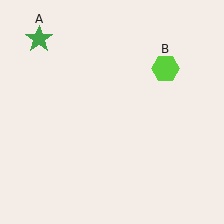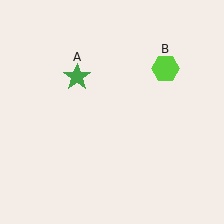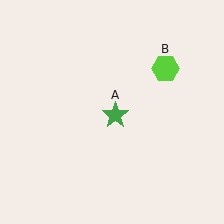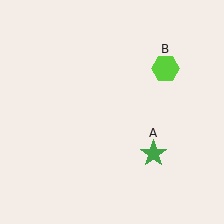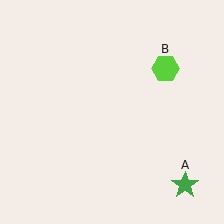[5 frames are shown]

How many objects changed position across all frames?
1 object changed position: green star (object A).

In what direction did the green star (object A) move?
The green star (object A) moved down and to the right.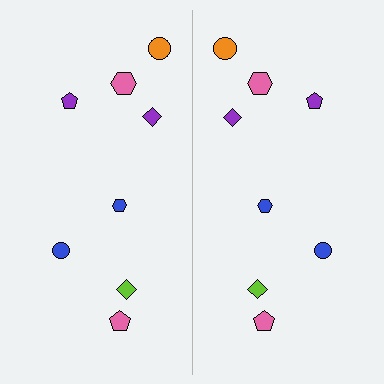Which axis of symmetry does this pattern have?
The pattern has a vertical axis of symmetry running through the center of the image.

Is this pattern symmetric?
Yes, this pattern has bilateral (reflection) symmetry.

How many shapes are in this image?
There are 16 shapes in this image.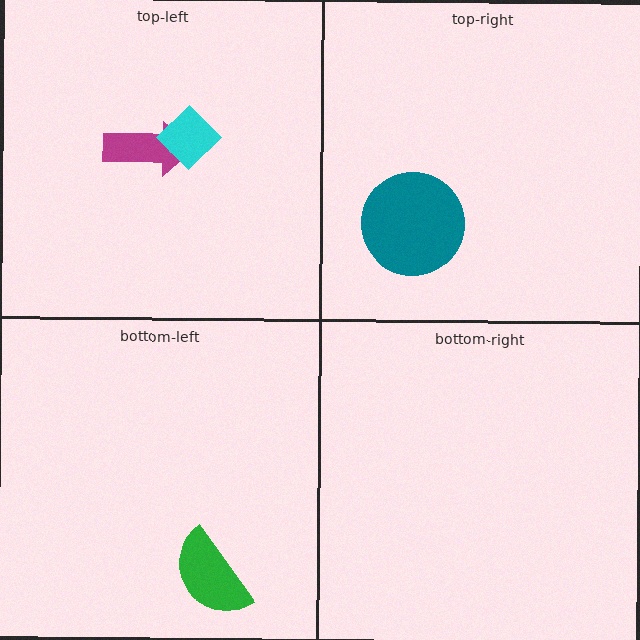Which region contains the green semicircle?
The bottom-left region.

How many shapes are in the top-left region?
2.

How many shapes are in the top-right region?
1.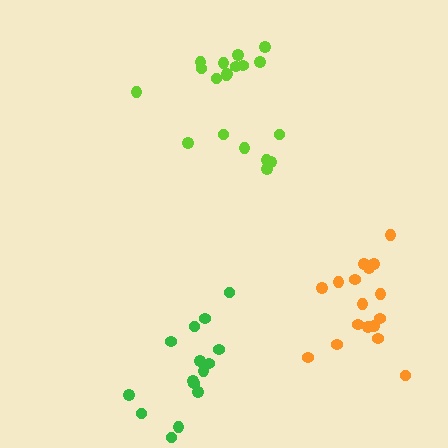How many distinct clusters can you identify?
There are 3 distinct clusters.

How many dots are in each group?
Group 1: 17 dots, Group 2: 15 dots, Group 3: 19 dots (51 total).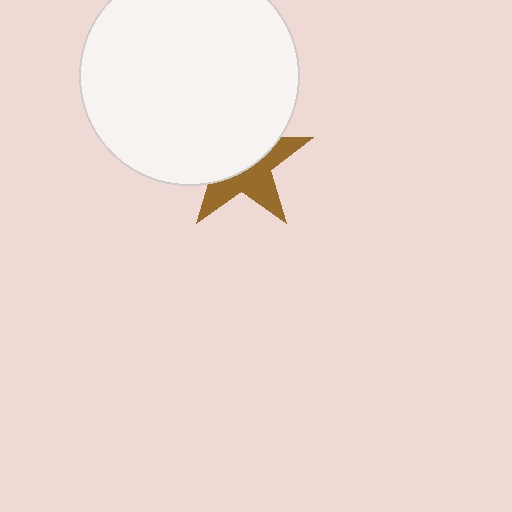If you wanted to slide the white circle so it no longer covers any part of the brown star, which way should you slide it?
Slide it up — that is the most direct way to separate the two shapes.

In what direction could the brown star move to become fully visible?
The brown star could move down. That would shift it out from behind the white circle entirely.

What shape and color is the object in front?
The object in front is a white circle.